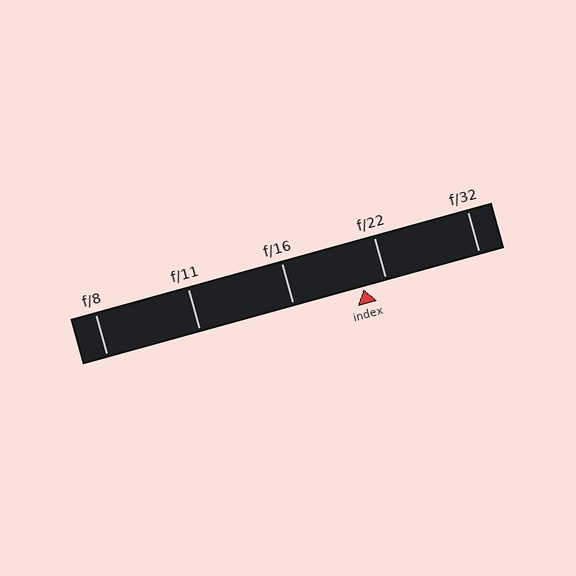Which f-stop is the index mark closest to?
The index mark is closest to f/22.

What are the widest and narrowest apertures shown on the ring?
The widest aperture shown is f/8 and the narrowest is f/32.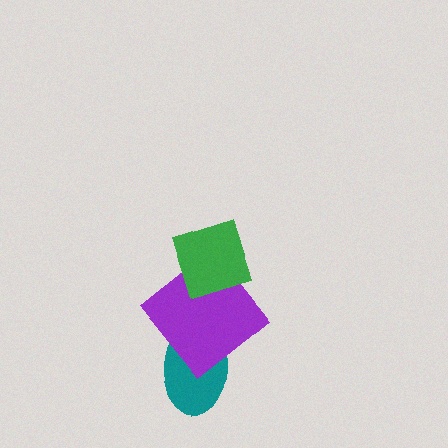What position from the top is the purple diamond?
The purple diamond is 2nd from the top.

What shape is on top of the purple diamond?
The green diamond is on top of the purple diamond.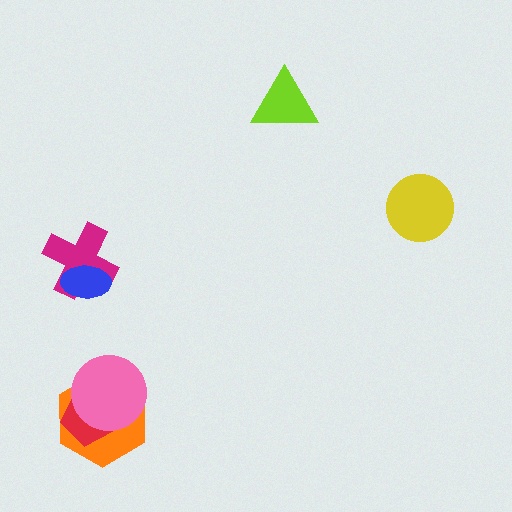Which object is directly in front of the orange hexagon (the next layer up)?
The red pentagon is directly in front of the orange hexagon.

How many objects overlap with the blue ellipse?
1 object overlaps with the blue ellipse.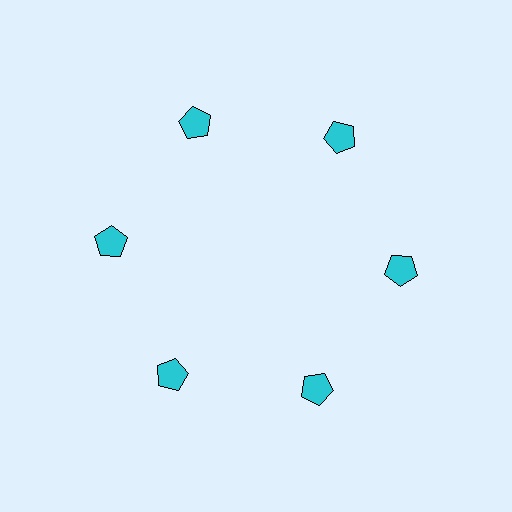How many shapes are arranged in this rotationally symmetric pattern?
There are 6 shapes, arranged in 6 groups of 1.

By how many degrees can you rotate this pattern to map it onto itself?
The pattern maps onto itself every 60 degrees of rotation.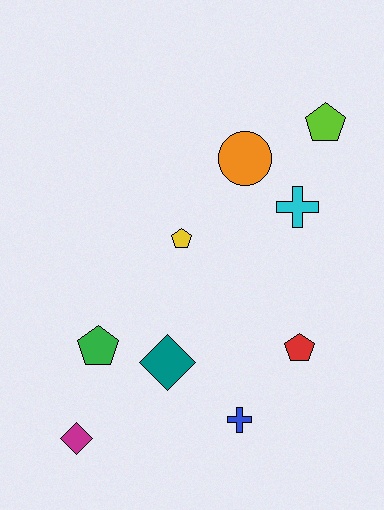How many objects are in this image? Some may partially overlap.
There are 9 objects.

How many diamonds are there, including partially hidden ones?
There are 2 diamonds.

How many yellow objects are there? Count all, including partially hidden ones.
There is 1 yellow object.